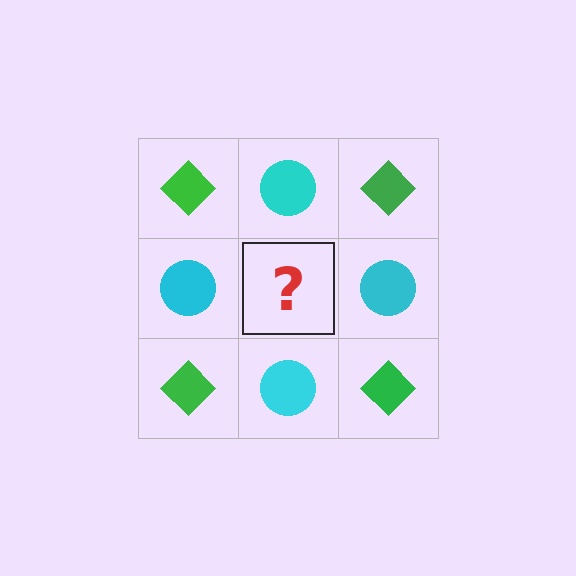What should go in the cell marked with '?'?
The missing cell should contain a green diamond.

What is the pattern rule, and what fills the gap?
The rule is that it alternates green diamond and cyan circle in a checkerboard pattern. The gap should be filled with a green diamond.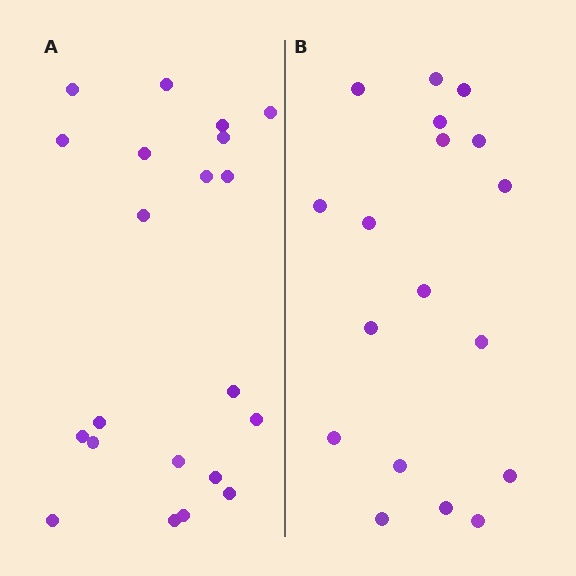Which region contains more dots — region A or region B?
Region A (the left region) has more dots.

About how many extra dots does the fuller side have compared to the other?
Region A has just a few more — roughly 2 or 3 more dots than region B.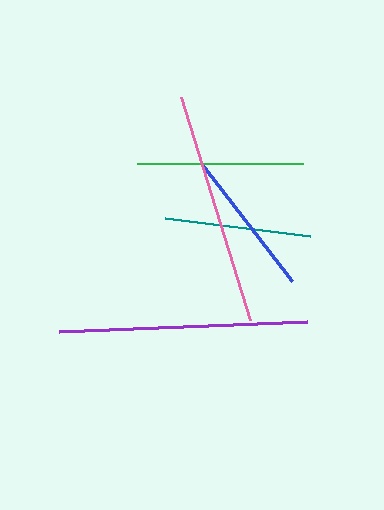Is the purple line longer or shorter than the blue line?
The purple line is longer than the blue line.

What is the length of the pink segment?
The pink segment is approximately 233 pixels long.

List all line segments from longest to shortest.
From longest to shortest: purple, pink, green, blue, teal.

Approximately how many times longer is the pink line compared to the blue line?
The pink line is approximately 1.6 times the length of the blue line.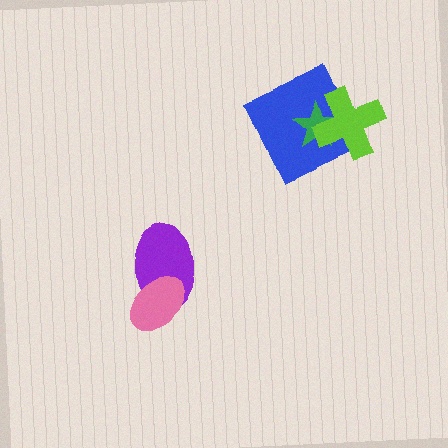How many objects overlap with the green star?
2 objects overlap with the green star.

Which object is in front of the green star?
The lime cross is in front of the green star.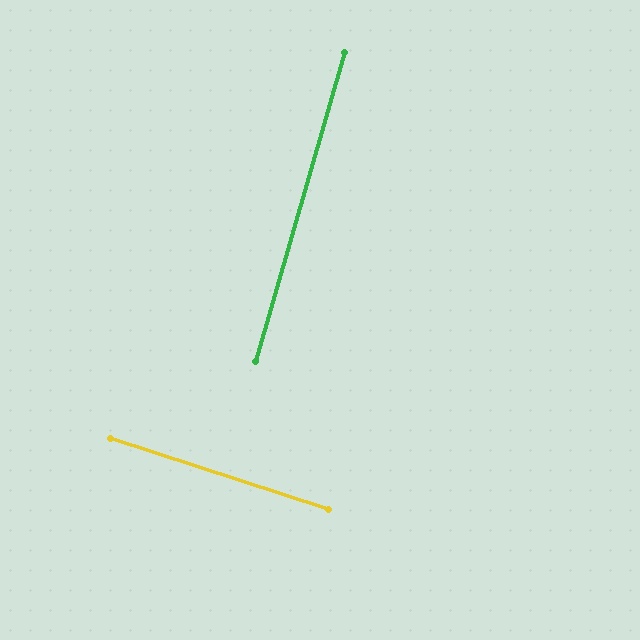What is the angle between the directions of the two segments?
Approximately 88 degrees.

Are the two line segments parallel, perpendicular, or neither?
Perpendicular — they meet at approximately 88°.